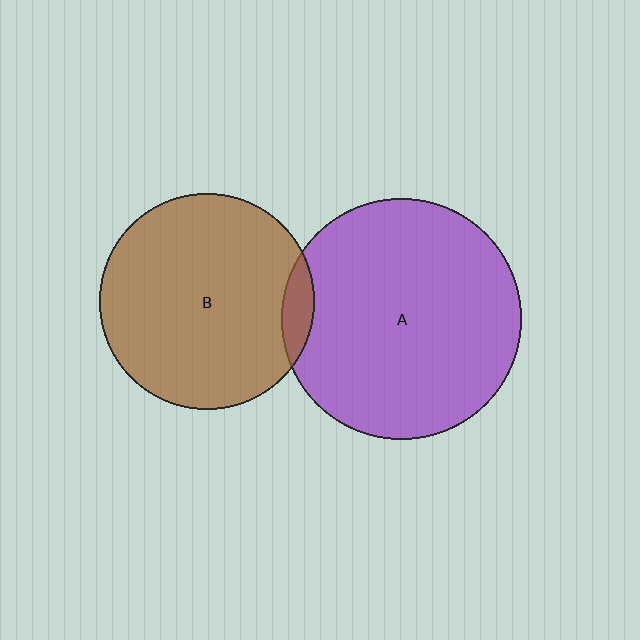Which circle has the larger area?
Circle A (purple).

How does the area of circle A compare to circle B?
Approximately 1.2 times.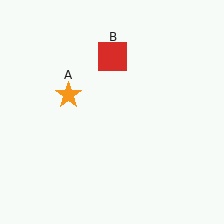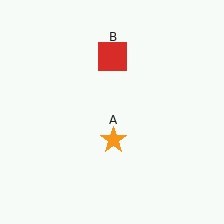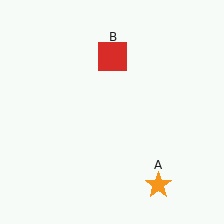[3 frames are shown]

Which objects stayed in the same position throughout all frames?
Red square (object B) remained stationary.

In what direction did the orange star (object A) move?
The orange star (object A) moved down and to the right.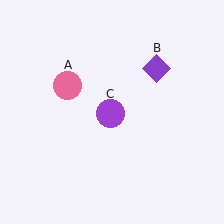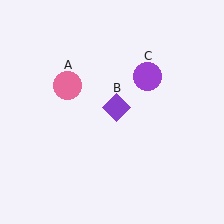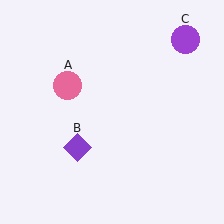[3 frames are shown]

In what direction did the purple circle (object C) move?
The purple circle (object C) moved up and to the right.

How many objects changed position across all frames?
2 objects changed position: purple diamond (object B), purple circle (object C).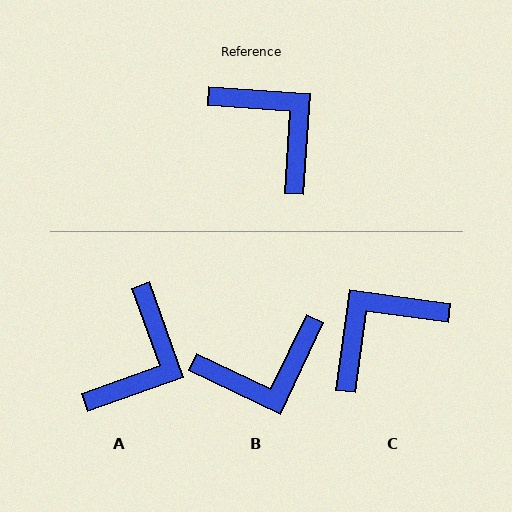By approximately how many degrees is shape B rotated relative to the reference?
Approximately 112 degrees clockwise.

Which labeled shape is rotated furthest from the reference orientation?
B, about 112 degrees away.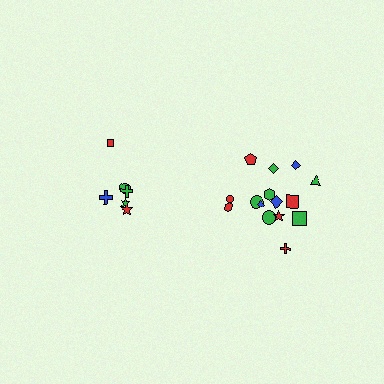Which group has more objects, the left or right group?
The right group.